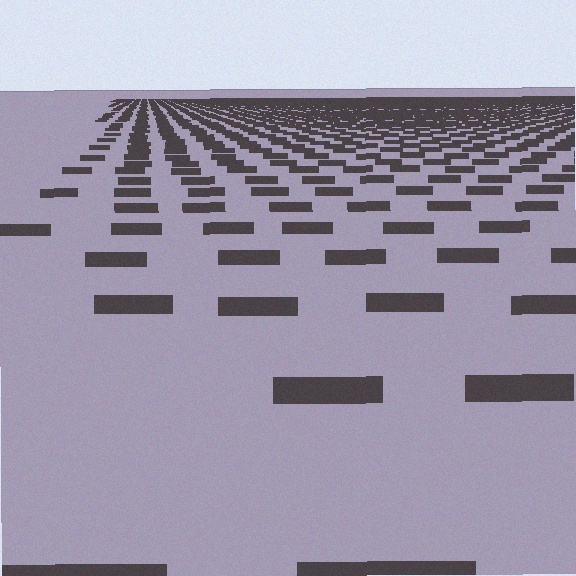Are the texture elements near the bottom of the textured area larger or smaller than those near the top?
Larger. Near the bottom, elements are closer to the viewer and appear at a bigger on-screen size.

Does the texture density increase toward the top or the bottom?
Density increases toward the top.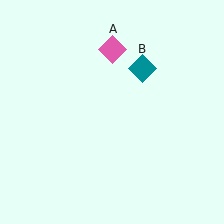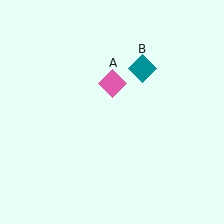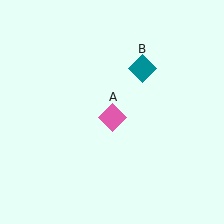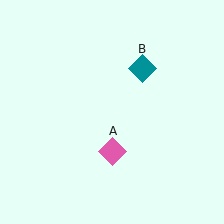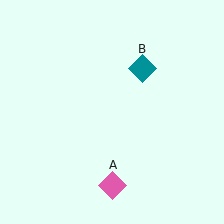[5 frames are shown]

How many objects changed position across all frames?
1 object changed position: pink diamond (object A).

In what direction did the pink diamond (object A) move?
The pink diamond (object A) moved down.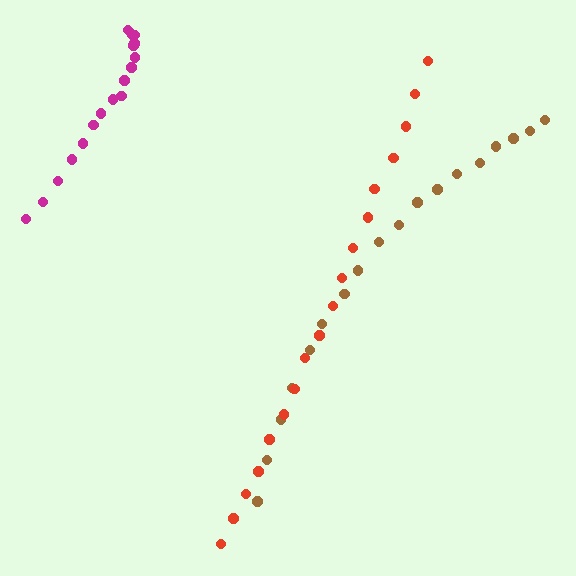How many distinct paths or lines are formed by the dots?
There are 3 distinct paths.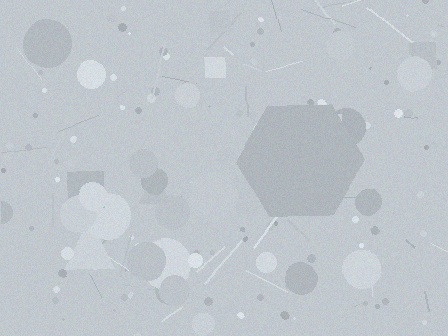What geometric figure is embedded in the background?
A hexagon is embedded in the background.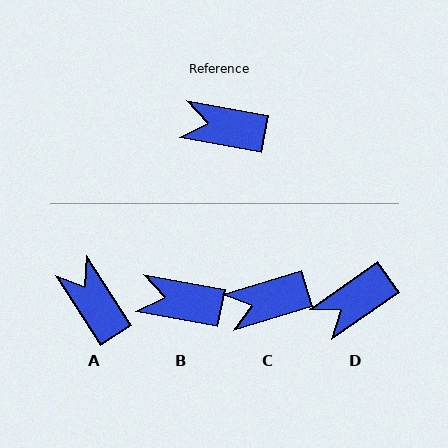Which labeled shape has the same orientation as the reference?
B.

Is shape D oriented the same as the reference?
No, it is off by about 46 degrees.